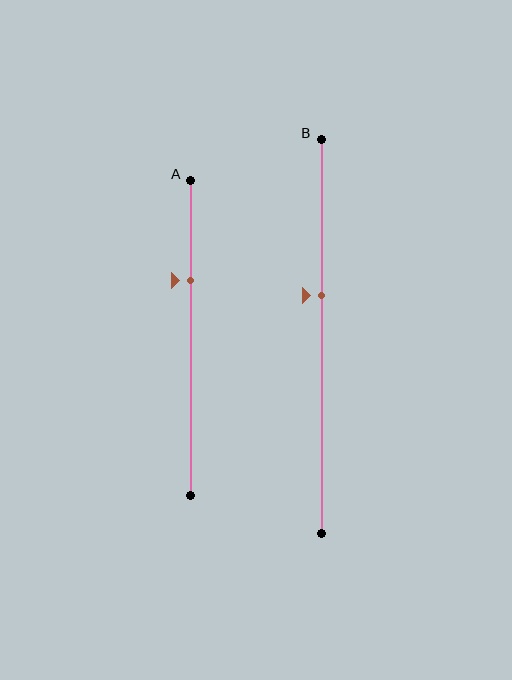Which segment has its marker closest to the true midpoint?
Segment B has its marker closest to the true midpoint.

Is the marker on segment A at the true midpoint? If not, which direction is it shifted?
No, the marker on segment A is shifted upward by about 18% of the segment length.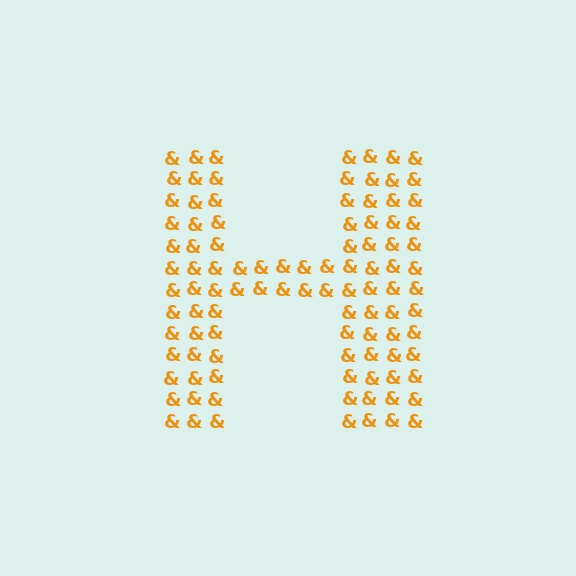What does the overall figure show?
The overall figure shows the letter H.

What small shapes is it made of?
It is made of small ampersands.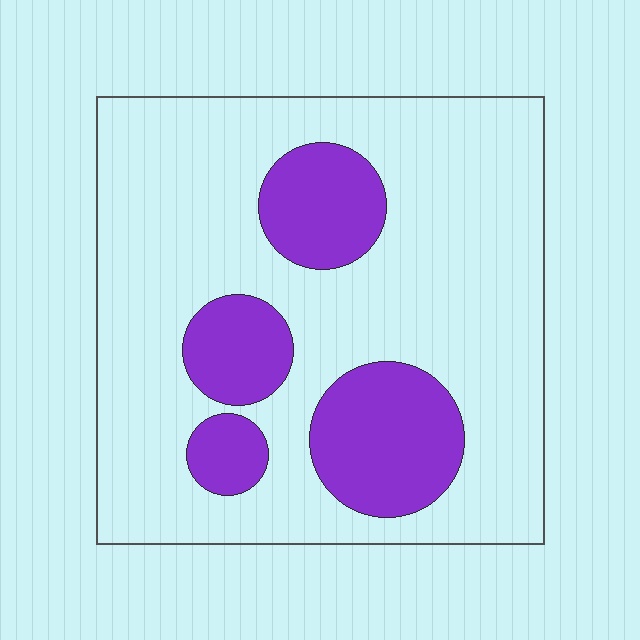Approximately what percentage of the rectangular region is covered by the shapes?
Approximately 25%.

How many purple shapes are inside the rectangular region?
4.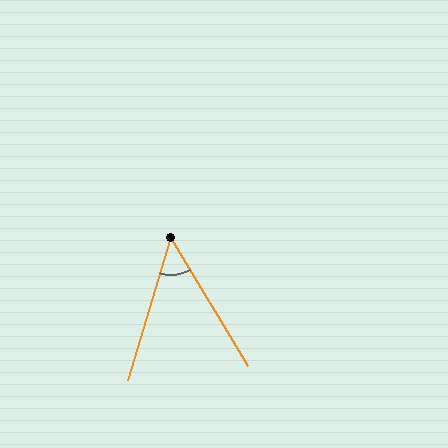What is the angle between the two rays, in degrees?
Approximately 48 degrees.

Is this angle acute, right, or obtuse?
It is acute.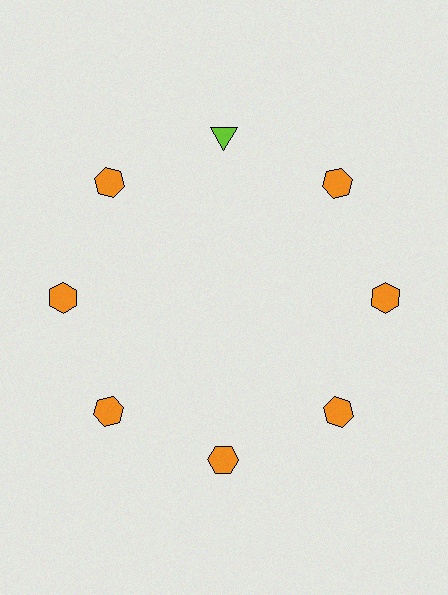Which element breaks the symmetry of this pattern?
The lime triangle at roughly the 12 o'clock position breaks the symmetry. All other shapes are orange hexagons.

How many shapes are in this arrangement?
There are 8 shapes arranged in a ring pattern.